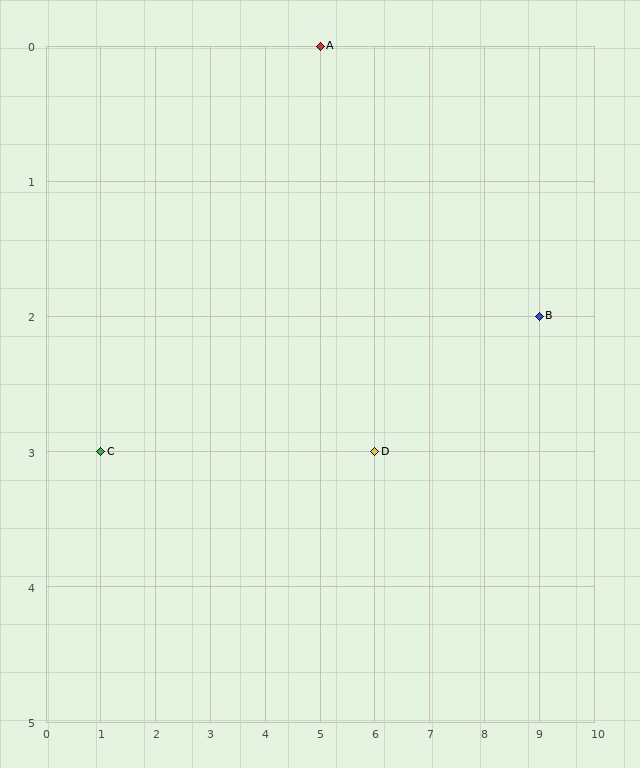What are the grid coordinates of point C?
Point C is at grid coordinates (1, 3).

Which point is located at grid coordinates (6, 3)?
Point D is at (6, 3).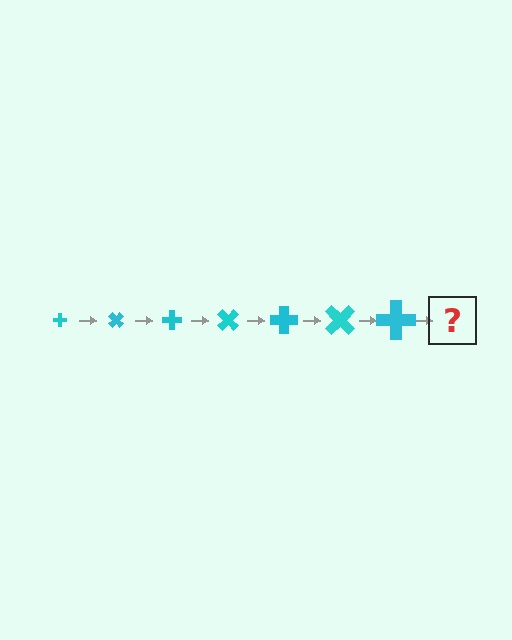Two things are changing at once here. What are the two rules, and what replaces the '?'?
The two rules are that the cross grows larger each step and it rotates 45 degrees each step. The '?' should be a cross, larger than the previous one and rotated 315 degrees from the start.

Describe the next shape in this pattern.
It should be a cross, larger than the previous one and rotated 315 degrees from the start.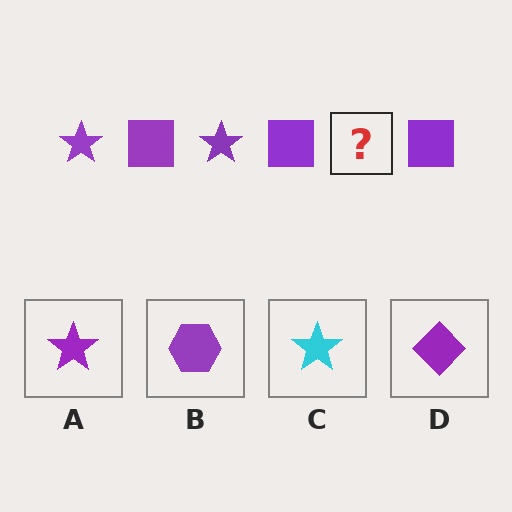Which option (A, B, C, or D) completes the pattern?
A.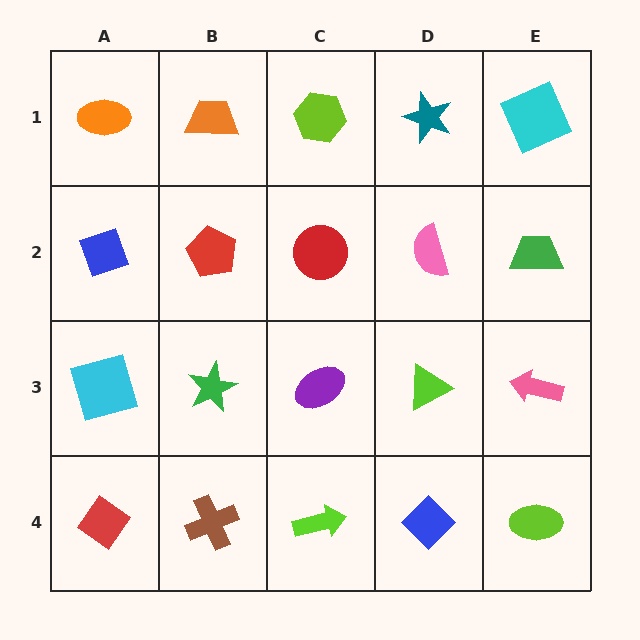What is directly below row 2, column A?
A cyan square.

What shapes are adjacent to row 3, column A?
A blue diamond (row 2, column A), a red diamond (row 4, column A), a green star (row 3, column B).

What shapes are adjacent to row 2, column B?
An orange trapezoid (row 1, column B), a green star (row 3, column B), a blue diamond (row 2, column A), a red circle (row 2, column C).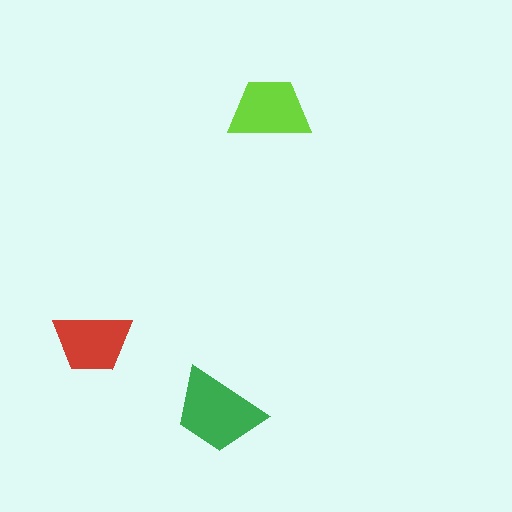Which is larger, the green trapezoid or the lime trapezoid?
The green one.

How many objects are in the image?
There are 3 objects in the image.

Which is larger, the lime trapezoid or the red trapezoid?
The lime one.